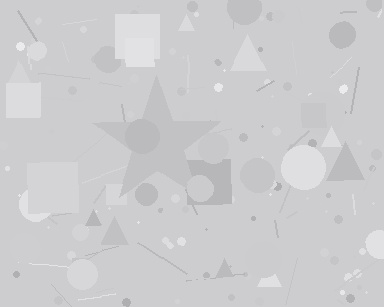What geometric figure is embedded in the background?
A star is embedded in the background.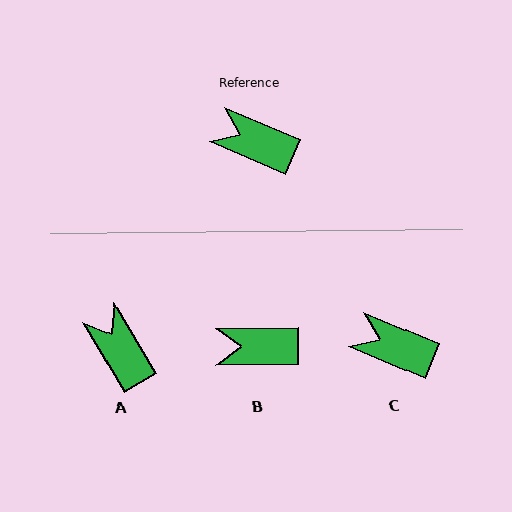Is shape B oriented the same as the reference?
No, it is off by about 24 degrees.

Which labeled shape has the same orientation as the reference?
C.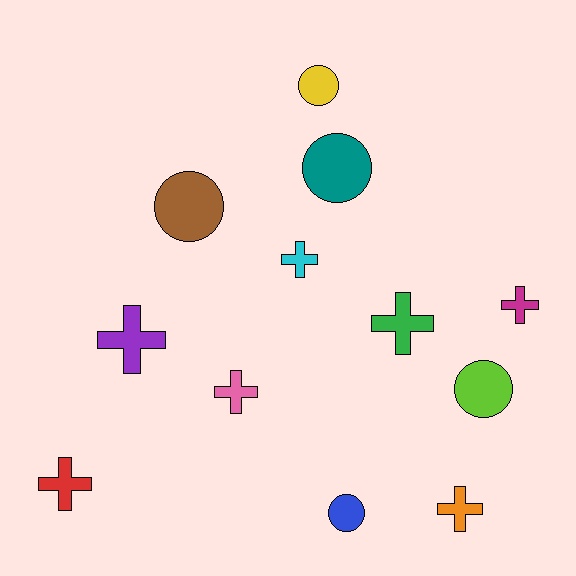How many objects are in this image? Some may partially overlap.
There are 12 objects.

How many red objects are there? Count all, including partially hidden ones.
There is 1 red object.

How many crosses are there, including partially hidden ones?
There are 7 crosses.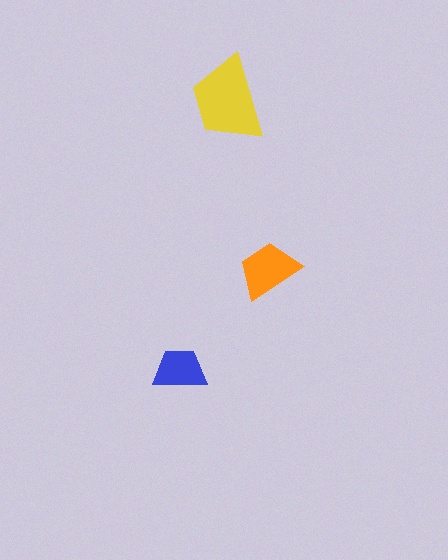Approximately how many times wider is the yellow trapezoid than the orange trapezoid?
About 1.5 times wider.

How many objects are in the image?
There are 3 objects in the image.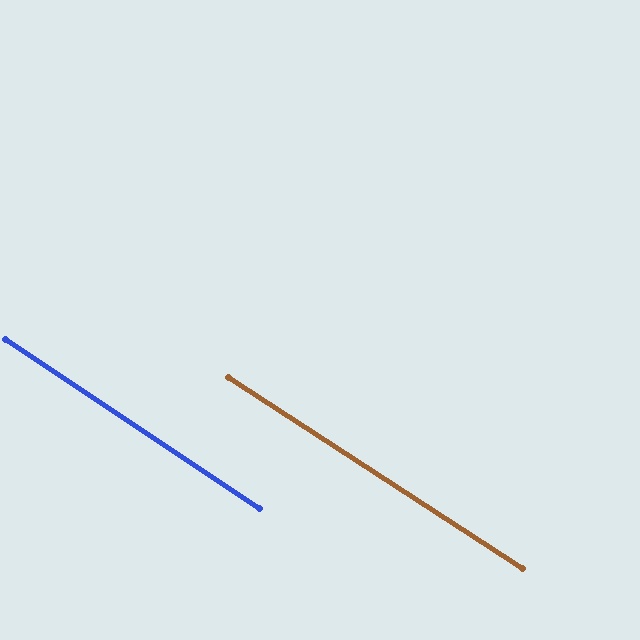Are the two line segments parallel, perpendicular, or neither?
Parallel — their directions differ by only 0.6°.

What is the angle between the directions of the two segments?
Approximately 1 degree.